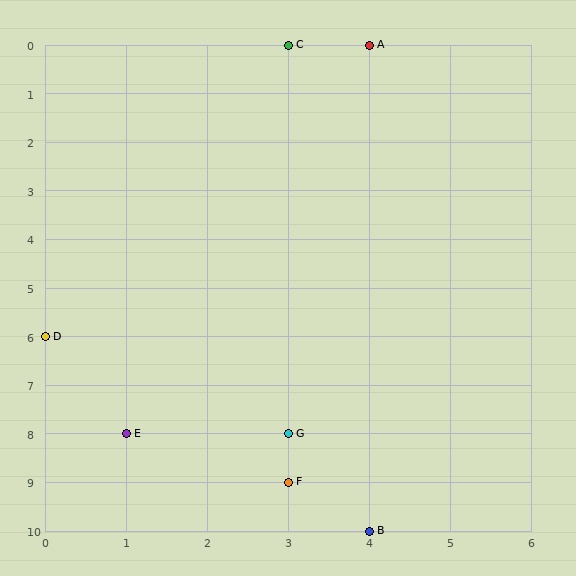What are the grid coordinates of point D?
Point D is at grid coordinates (0, 6).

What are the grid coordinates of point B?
Point B is at grid coordinates (4, 10).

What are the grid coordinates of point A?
Point A is at grid coordinates (4, 0).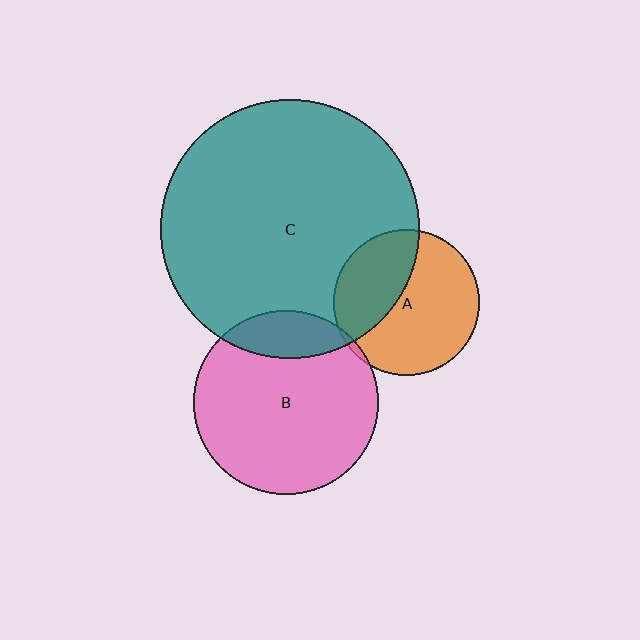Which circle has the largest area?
Circle C (teal).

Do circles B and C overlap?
Yes.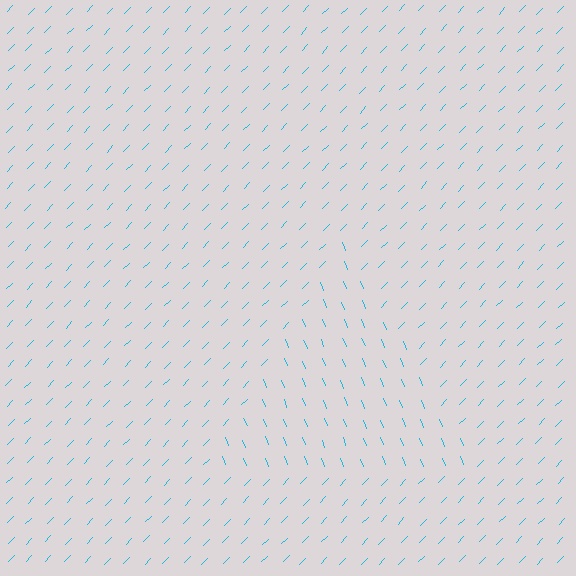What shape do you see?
I see a triangle.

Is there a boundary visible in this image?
Yes, there is a texture boundary formed by a change in line orientation.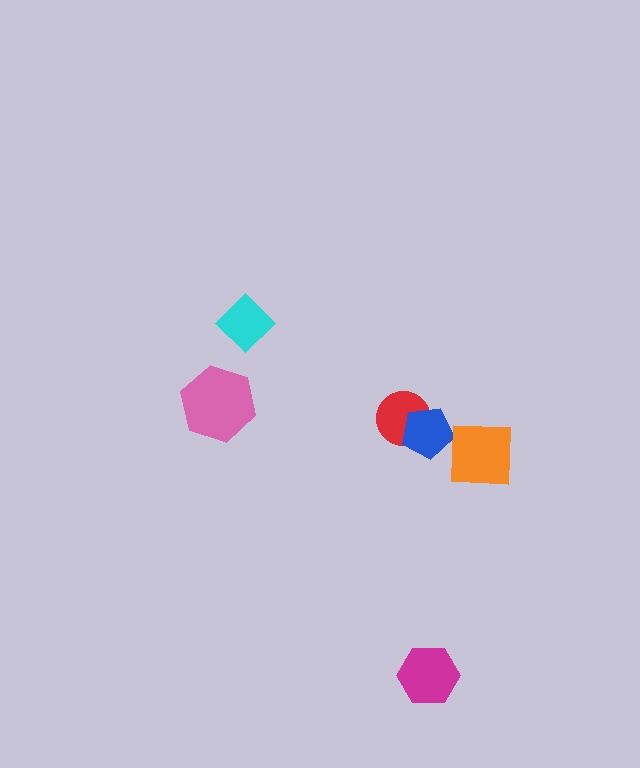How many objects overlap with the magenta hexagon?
0 objects overlap with the magenta hexagon.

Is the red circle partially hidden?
Yes, it is partially covered by another shape.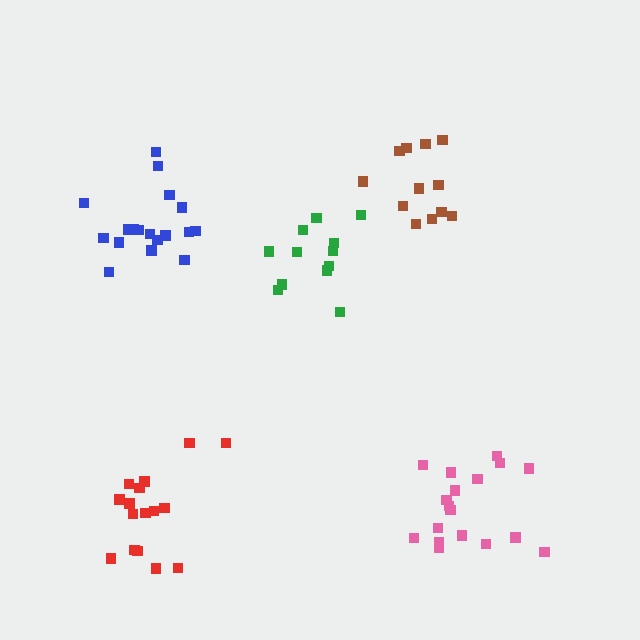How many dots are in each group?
Group 1: 18 dots, Group 2: 12 dots, Group 3: 12 dots, Group 4: 18 dots, Group 5: 16 dots (76 total).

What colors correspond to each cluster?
The clusters are colored: pink, brown, green, blue, red.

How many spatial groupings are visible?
There are 5 spatial groupings.